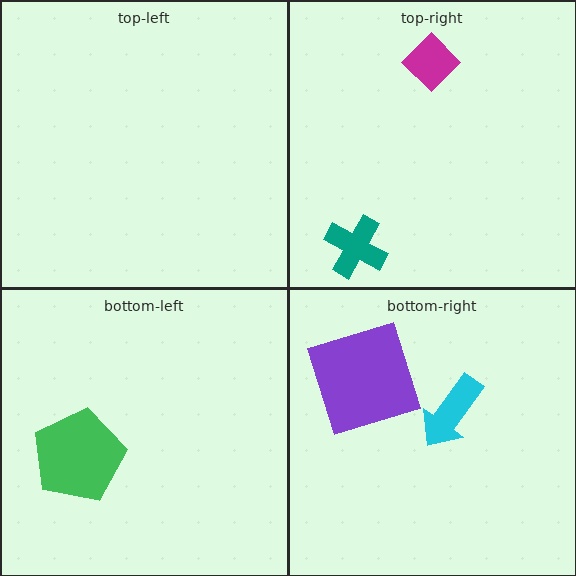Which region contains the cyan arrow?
The bottom-right region.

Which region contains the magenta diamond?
The top-right region.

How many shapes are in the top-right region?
2.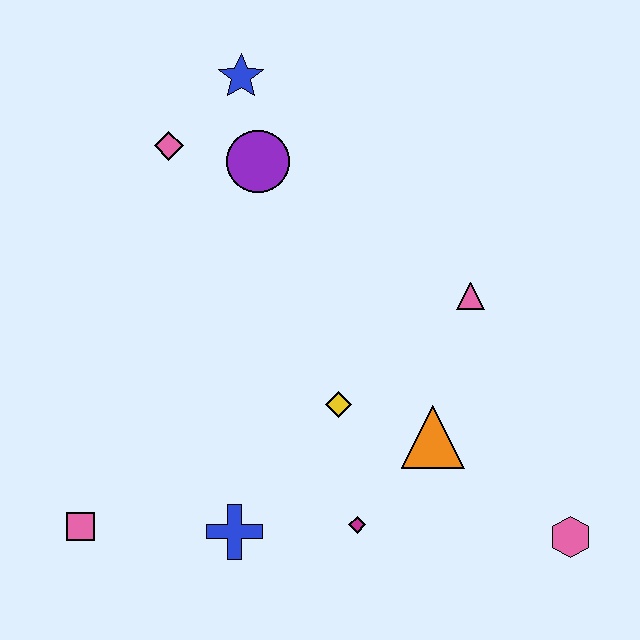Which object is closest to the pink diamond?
The purple circle is closest to the pink diamond.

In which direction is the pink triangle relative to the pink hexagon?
The pink triangle is above the pink hexagon.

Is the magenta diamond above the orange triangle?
No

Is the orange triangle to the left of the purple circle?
No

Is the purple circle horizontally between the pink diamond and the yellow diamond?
Yes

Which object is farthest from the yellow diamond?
The blue star is farthest from the yellow diamond.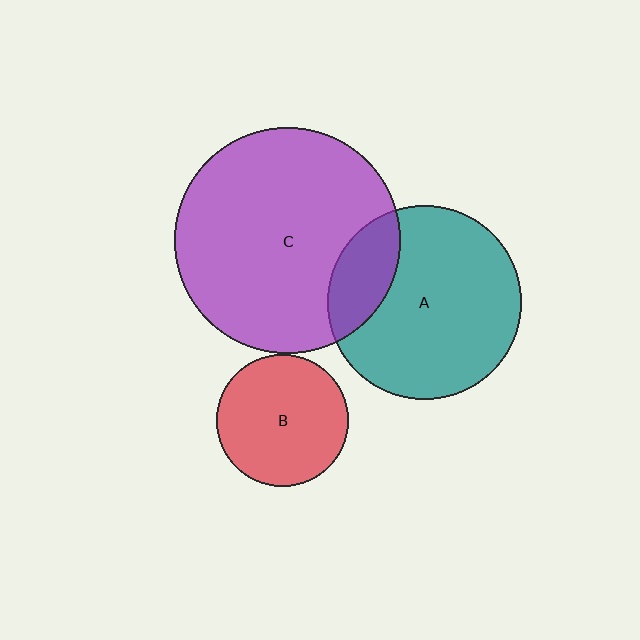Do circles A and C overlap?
Yes.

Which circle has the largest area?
Circle C (purple).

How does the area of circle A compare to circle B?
Approximately 2.2 times.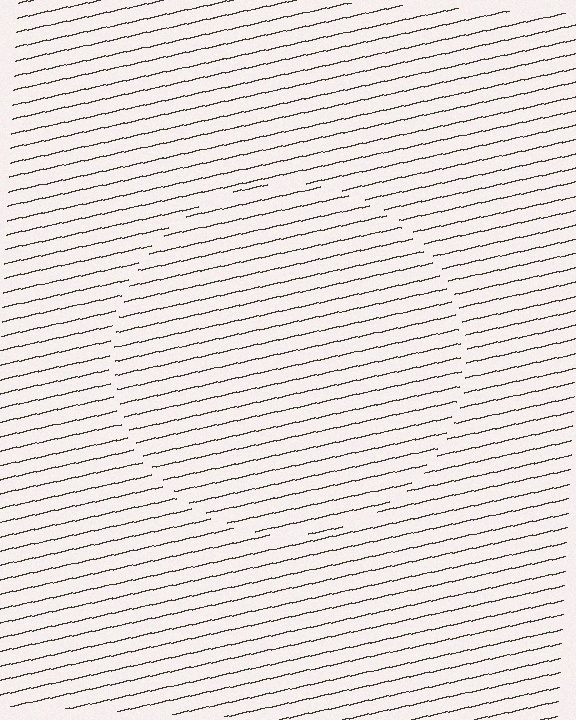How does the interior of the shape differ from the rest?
The interior of the shape contains the same grating, shifted by half a period — the contour is defined by the phase discontinuity where line-ends from the inner and outer gratings abut.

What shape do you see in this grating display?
An illusory circle. The interior of the shape contains the same grating, shifted by half a period — the contour is defined by the phase discontinuity where line-ends from the inner and outer gratings abut.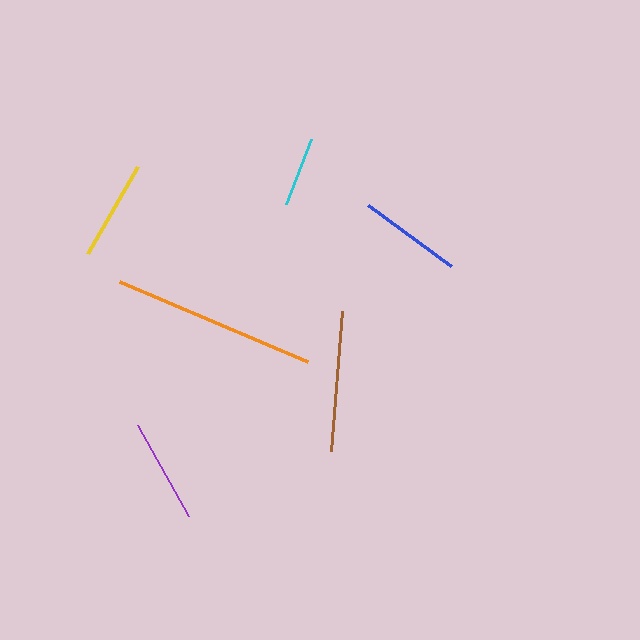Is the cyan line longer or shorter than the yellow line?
The yellow line is longer than the cyan line.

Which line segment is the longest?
The orange line is the longest at approximately 205 pixels.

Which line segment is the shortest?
The cyan line is the shortest at approximately 70 pixels.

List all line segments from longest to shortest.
From longest to shortest: orange, brown, purple, blue, yellow, cyan.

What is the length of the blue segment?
The blue segment is approximately 103 pixels long.